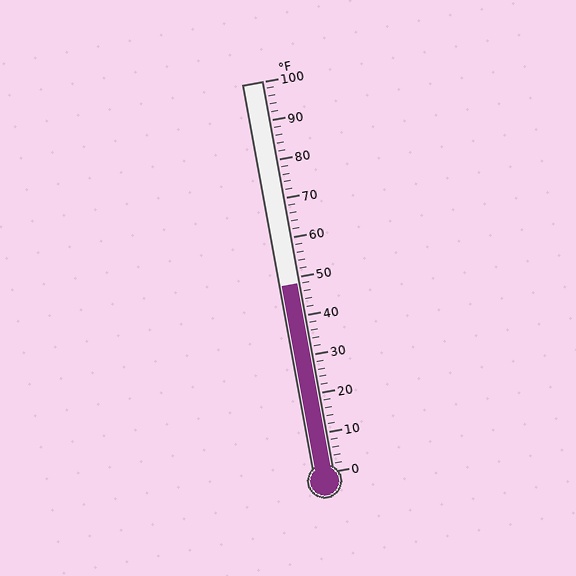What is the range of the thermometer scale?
The thermometer scale ranges from 0°F to 100°F.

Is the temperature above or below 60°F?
The temperature is below 60°F.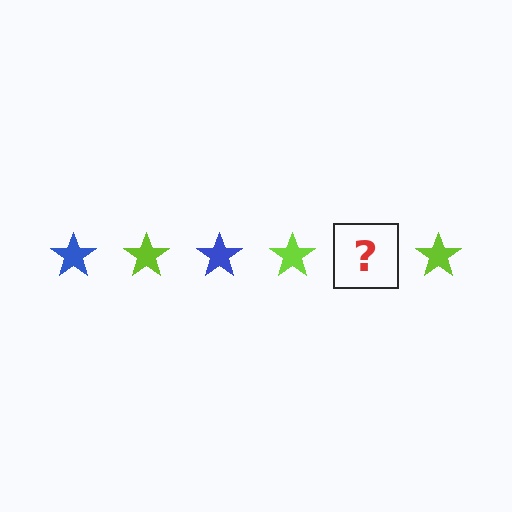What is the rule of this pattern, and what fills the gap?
The rule is that the pattern cycles through blue, lime stars. The gap should be filled with a blue star.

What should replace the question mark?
The question mark should be replaced with a blue star.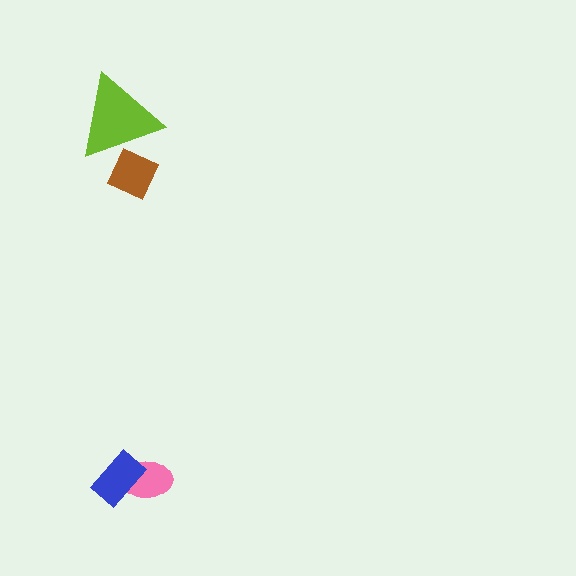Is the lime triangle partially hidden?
No, no other shape covers it.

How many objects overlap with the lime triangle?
1 object overlaps with the lime triangle.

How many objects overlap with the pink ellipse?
1 object overlaps with the pink ellipse.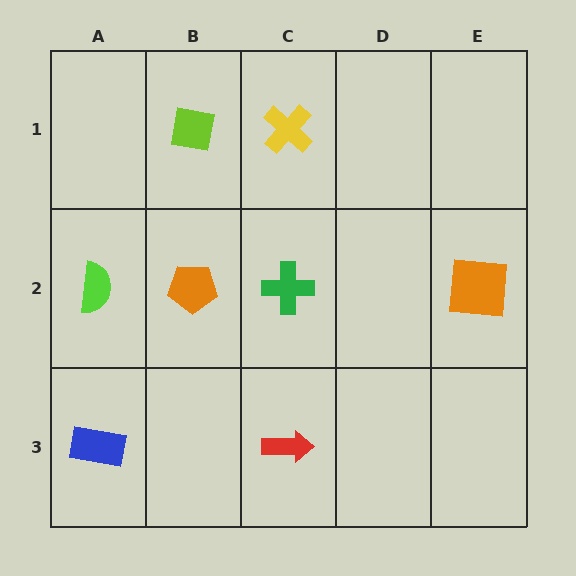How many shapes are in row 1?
2 shapes.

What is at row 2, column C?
A green cross.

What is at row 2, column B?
An orange pentagon.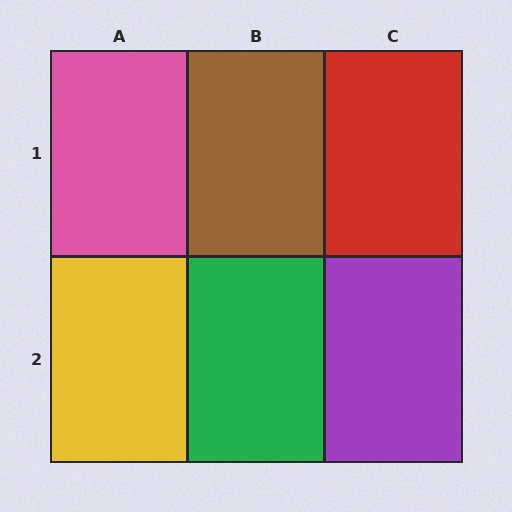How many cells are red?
1 cell is red.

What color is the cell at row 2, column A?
Yellow.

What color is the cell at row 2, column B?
Green.